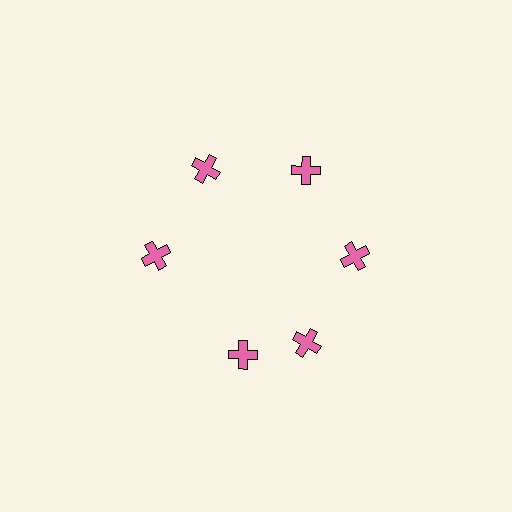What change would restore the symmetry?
The symmetry would be restored by rotating it back into even spacing with its neighbors so that all 6 crosses sit at equal angles and equal distance from the center.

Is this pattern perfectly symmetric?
No. The 6 pink crosses are arranged in a ring, but one element near the 7 o'clock position is rotated out of alignment along the ring, breaking the 6-fold rotational symmetry.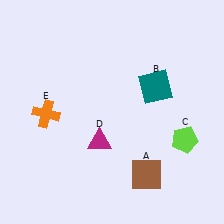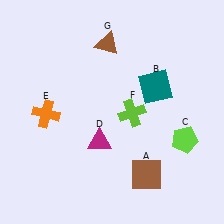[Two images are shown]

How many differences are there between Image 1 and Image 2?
There are 2 differences between the two images.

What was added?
A lime cross (F), a brown triangle (G) were added in Image 2.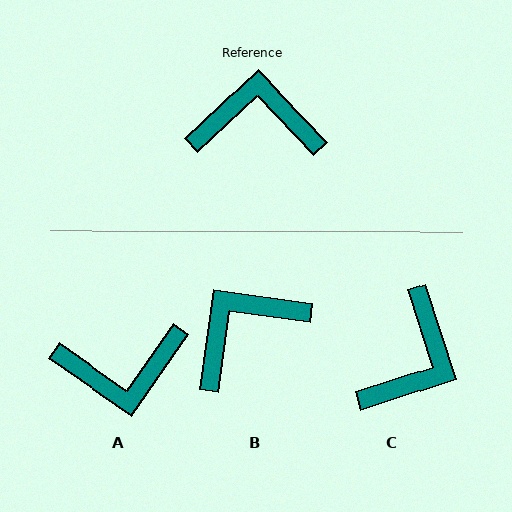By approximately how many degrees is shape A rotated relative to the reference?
Approximately 168 degrees clockwise.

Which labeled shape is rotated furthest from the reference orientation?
A, about 168 degrees away.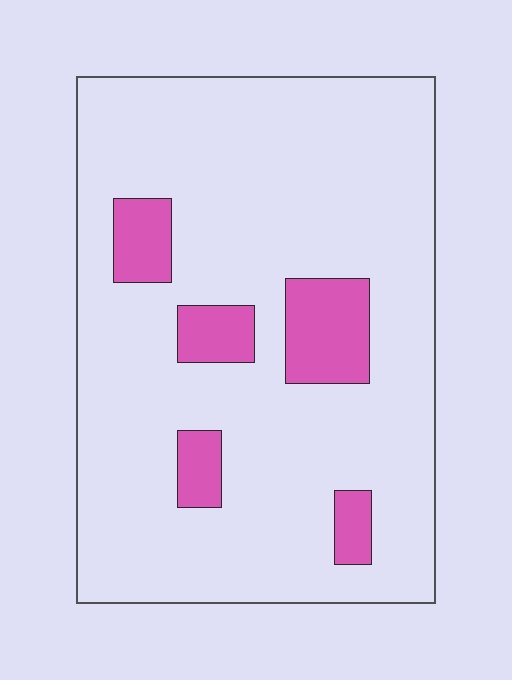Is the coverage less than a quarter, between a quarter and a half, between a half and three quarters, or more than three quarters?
Less than a quarter.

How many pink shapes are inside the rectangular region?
5.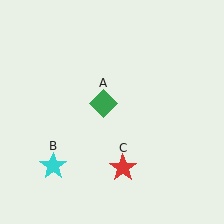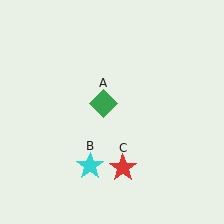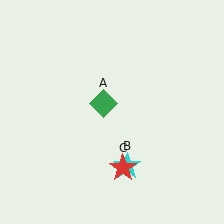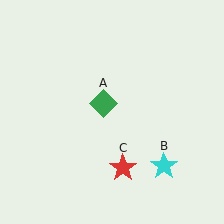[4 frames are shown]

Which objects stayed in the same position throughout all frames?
Green diamond (object A) and red star (object C) remained stationary.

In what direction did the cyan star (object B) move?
The cyan star (object B) moved right.